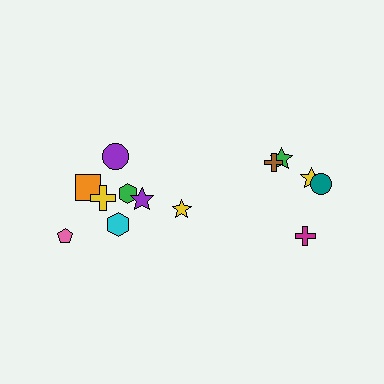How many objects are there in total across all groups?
There are 13 objects.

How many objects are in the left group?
There are 8 objects.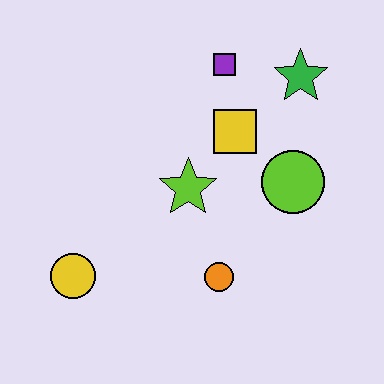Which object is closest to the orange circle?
The lime star is closest to the orange circle.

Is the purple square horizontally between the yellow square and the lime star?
Yes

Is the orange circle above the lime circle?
No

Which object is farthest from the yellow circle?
The green star is farthest from the yellow circle.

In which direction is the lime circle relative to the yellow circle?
The lime circle is to the right of the yellow circle.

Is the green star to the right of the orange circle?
Yes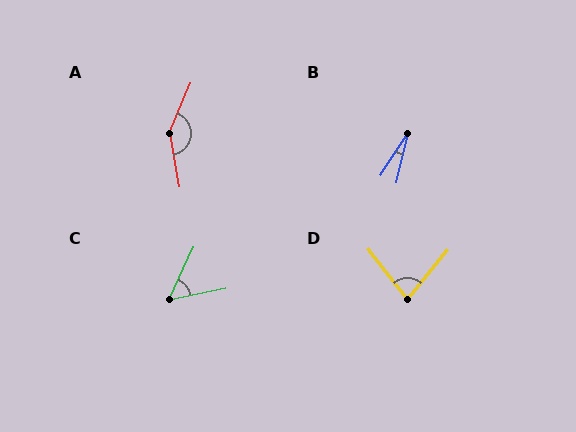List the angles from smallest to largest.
B (19°), C (53°), D (78°), A (146°).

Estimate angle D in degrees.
Approximately 78 degrees.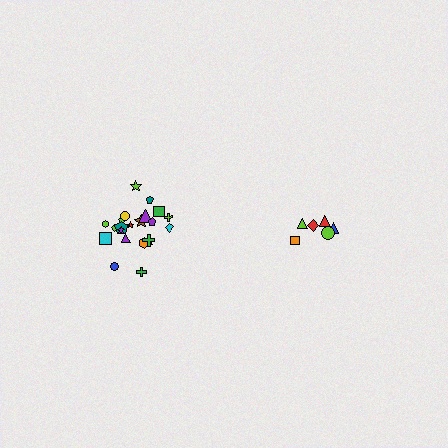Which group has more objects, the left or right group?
The left group.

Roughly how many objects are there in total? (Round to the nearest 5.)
Roughly 30 objects in total.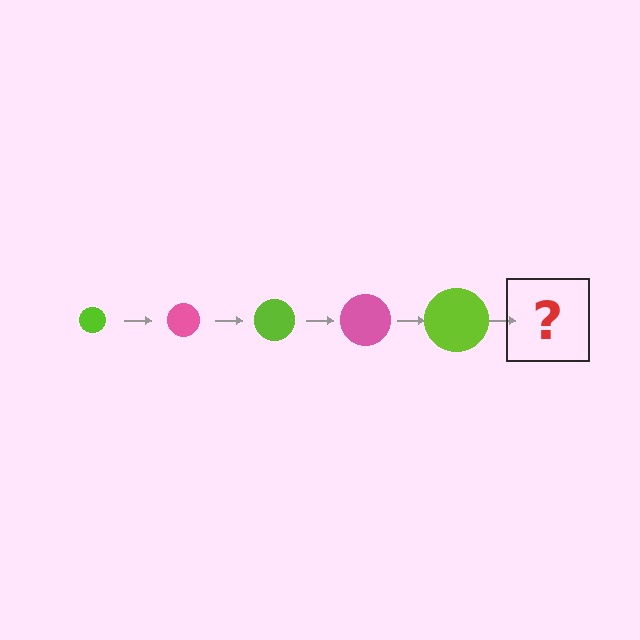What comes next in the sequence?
The next element should be a pink circle, larger than the previous one.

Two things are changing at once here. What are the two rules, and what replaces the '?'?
The two rules are that the circle grows larger each step and the color cycles through lime and pink. The '?' should be a pink circle, larger than the previous one.